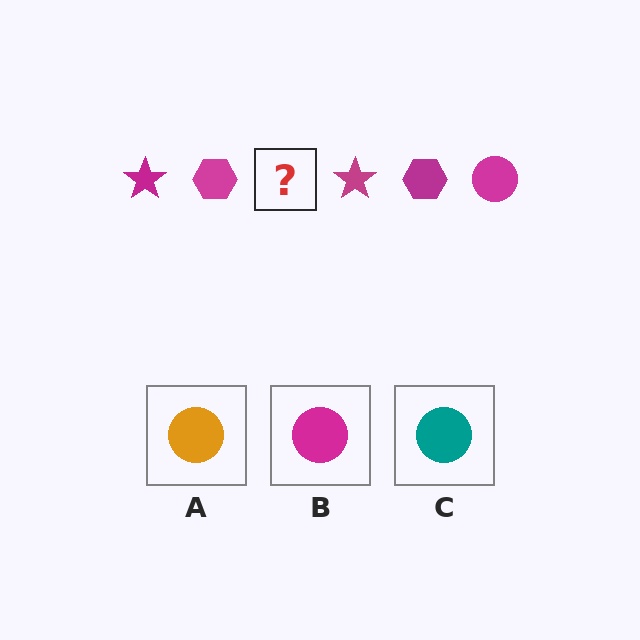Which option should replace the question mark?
Option B.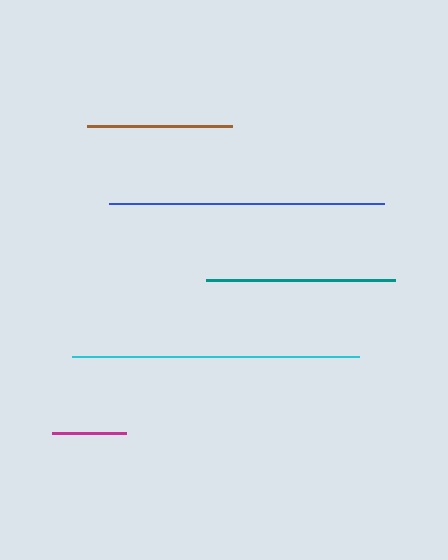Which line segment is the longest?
The cyan line is the longest at approximately 287 pixels.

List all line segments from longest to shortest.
From longest to shortest: cyan, blue, teal, brown, magenta.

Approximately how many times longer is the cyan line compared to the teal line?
The cyan line is approximately 1.5 times the length of the teal line.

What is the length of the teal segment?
The teal segment is approximately 189 pixels long.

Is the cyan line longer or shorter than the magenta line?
The cyan line is longer than the magenta line.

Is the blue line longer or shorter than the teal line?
The blue line is longer than the teal line.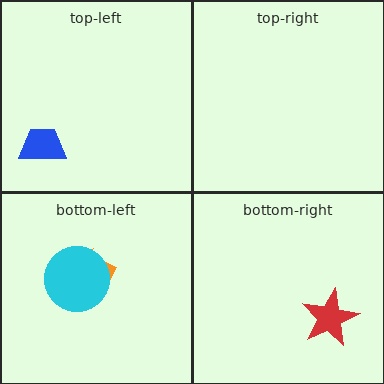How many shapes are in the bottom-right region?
1.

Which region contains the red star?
The bottom-right region.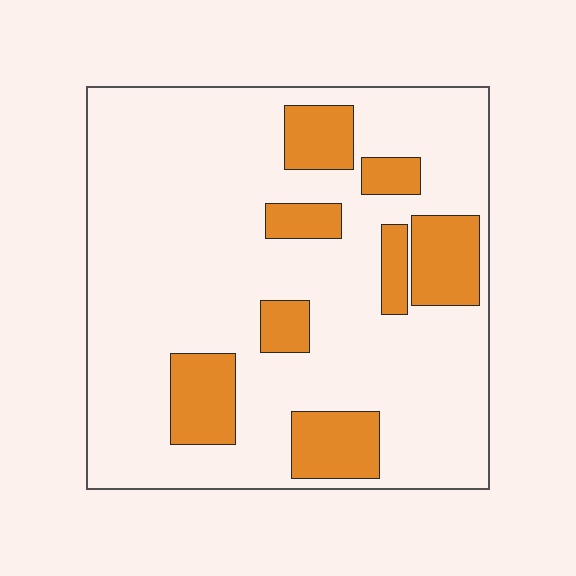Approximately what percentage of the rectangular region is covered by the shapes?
Approximately 20%.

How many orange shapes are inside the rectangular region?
8.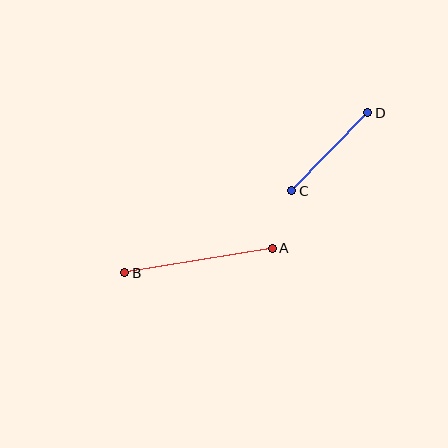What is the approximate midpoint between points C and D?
The midpoint is at approximately (330, 152) pixels.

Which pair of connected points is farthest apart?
Points A and B are farthest apart.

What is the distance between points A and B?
The distance is approximately 150 pixels.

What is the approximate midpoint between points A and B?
The midpoint is at approximately (198, 260) pixels.